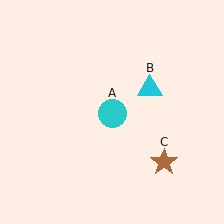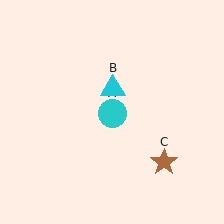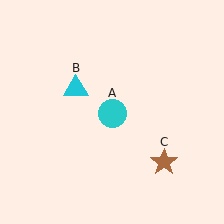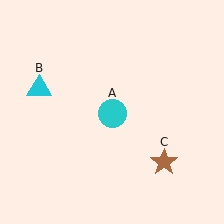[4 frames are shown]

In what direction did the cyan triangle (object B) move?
The cyan triangle (object B) moved left.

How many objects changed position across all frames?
1 object changed position: cyan triangle (object B).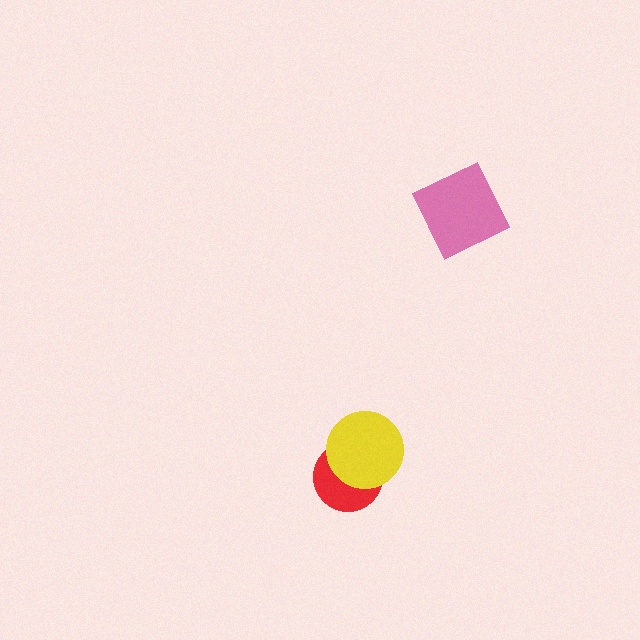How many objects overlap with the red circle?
1 object overlaps with the red circle.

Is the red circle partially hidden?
Yes, it is partially covered by another shape.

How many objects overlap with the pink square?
0 objects overlap with the pink square.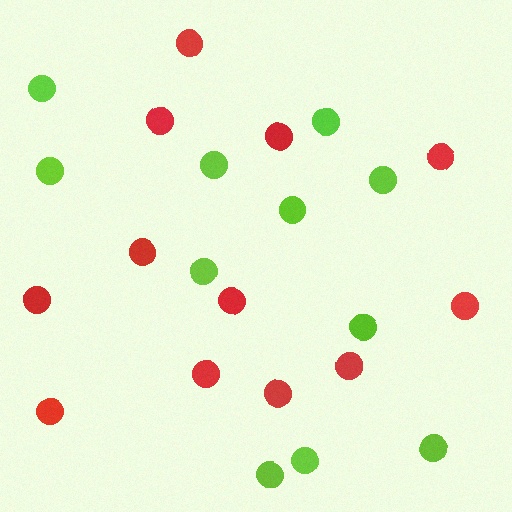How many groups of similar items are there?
There are 2 groups: one group of red circles (12) and one group of lime circles (11).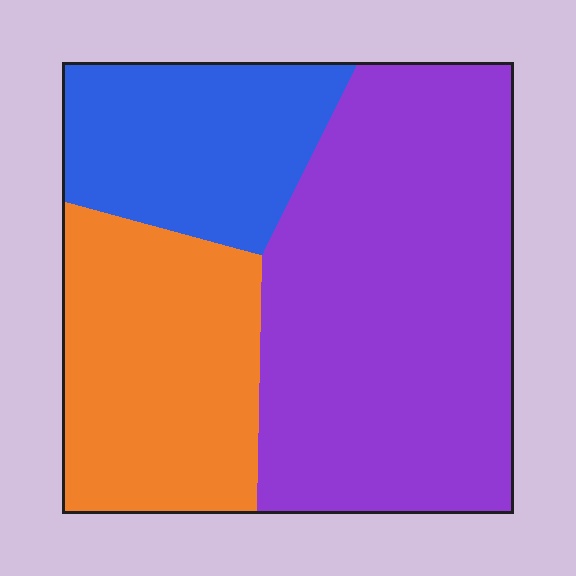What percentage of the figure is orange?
Orange takes up about one quarter (1/4) of the figure.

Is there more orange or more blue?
Orange.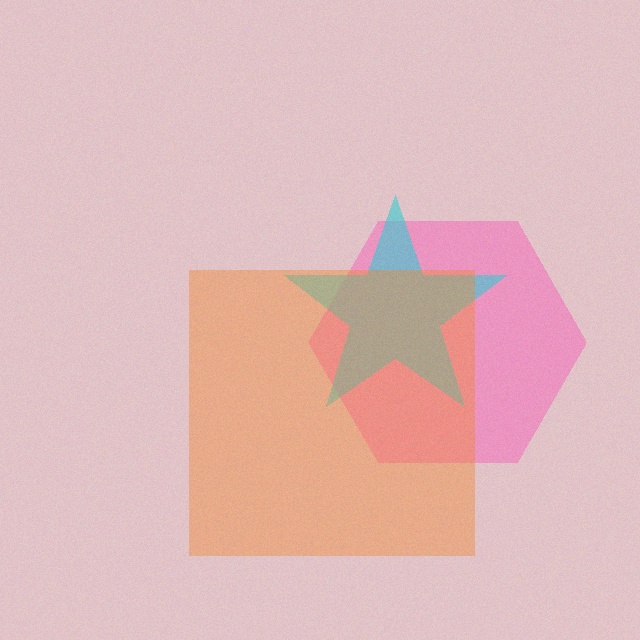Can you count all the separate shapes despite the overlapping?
Yes, there are 3 separate shapes.